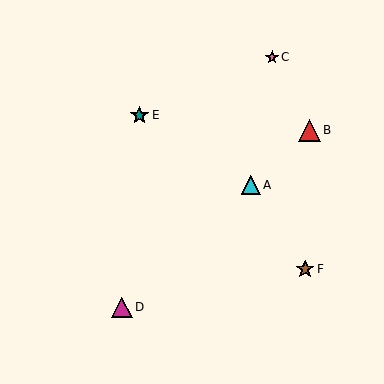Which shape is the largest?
The red triangle (labeled B) is the largest.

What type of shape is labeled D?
Shape D is a magenta triangle.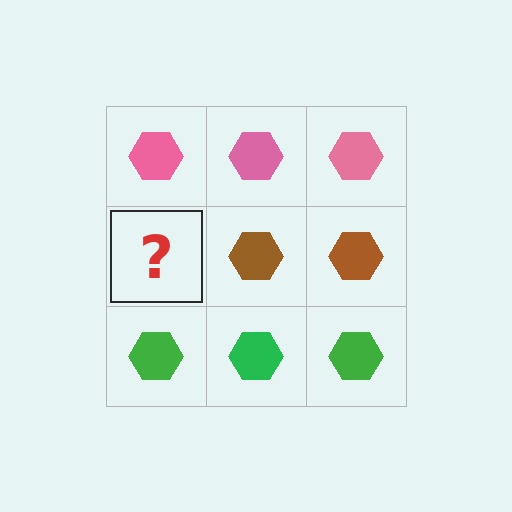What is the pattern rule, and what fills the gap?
The rule is that each row has a consistent color. The gap should be filled with a brown hexagon.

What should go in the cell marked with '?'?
The missing cell should contain a brown hexagon.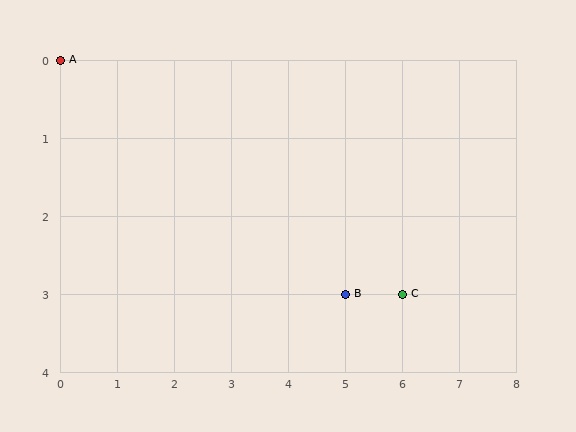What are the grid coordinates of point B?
Point B is at grid coordinates (5, 3).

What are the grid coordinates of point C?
Point C is at grid coordinates (6, 3).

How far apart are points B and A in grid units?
Points B and A are 5 columns and 3 rows apart (about 5.8 grid units diagonally).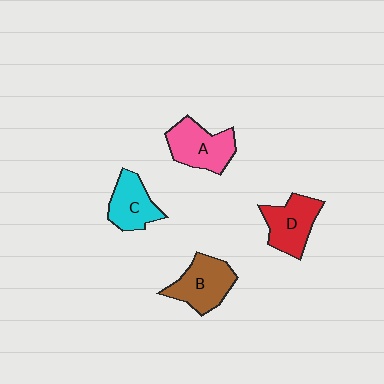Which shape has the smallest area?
Shape C (cyan).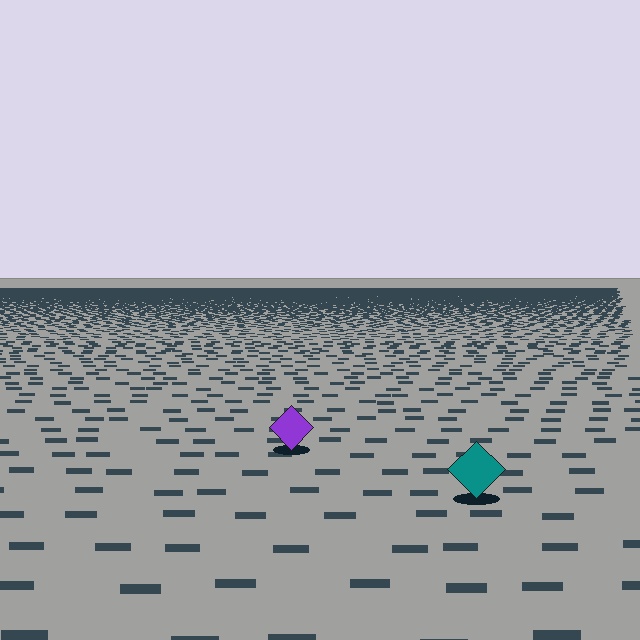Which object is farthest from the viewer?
The purple diamond is farthest from the viewer. It appears smaller and the ground texture around it is denser.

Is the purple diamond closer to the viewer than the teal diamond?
No. The teal diamond is closer — you can tell from the texture gradient: the ground texture is coarser near it.